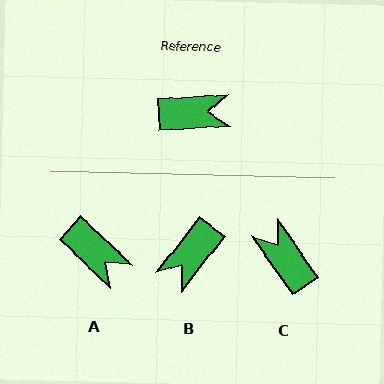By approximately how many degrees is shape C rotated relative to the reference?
Approximately 121 degrees counter-clockwise.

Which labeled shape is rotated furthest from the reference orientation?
B, about 132 degrees away.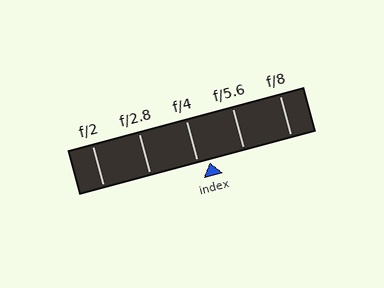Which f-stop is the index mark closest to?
The index mark is closest to f/4.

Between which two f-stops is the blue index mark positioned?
The index mark is between f/4 and f/5.6.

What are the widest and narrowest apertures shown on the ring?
The widest aperture shown is f/2 and the narrowest is f/8.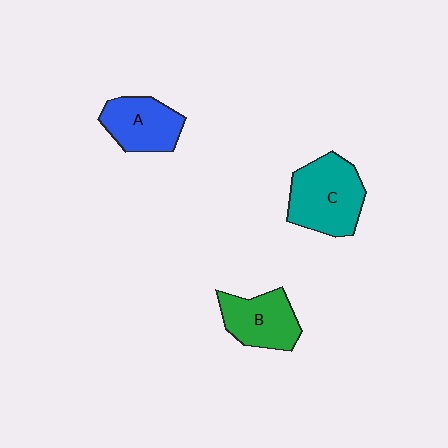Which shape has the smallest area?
Shape A (blue).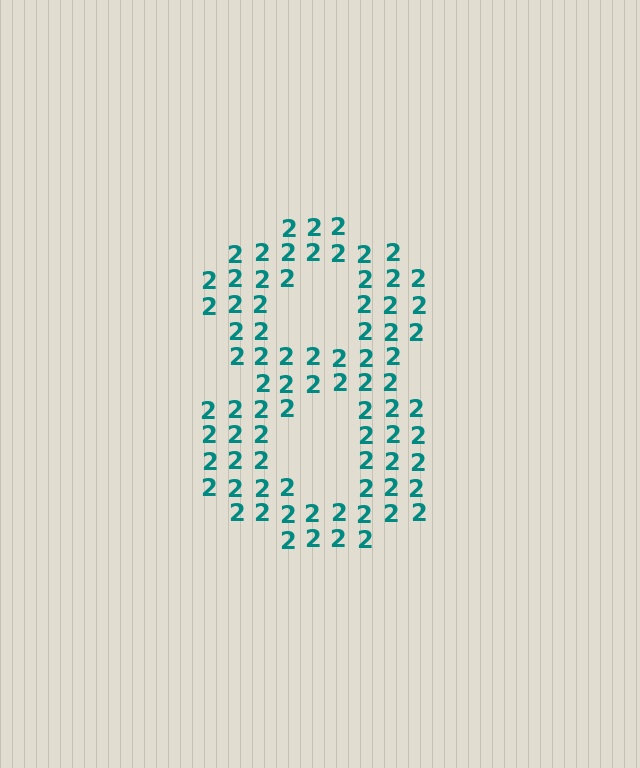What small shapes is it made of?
It is made of small digit 2's.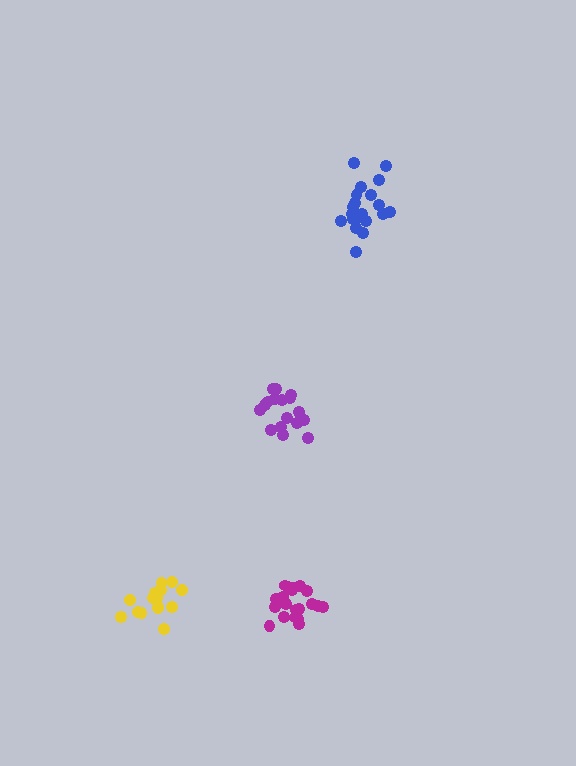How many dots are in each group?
Group 1: 16 dots, Group 2: 20 dots, Group 3: 18 dots, Group 4: 20 dots (74 total).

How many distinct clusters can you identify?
There are 4 distinct clusters.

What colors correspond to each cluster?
The clusters are colored: yellow, blue, purple, magenta.